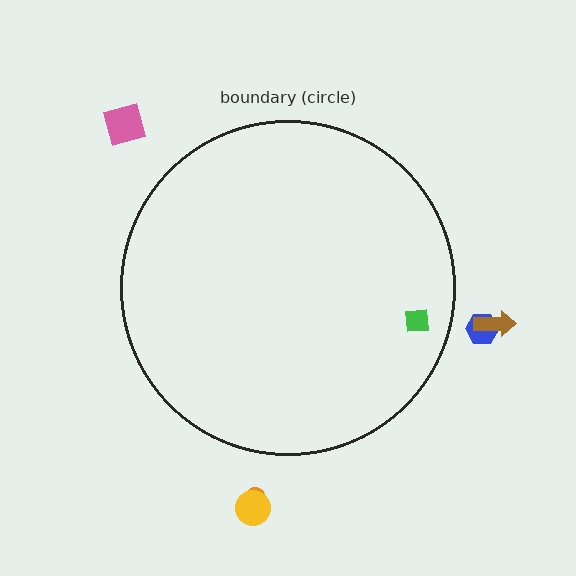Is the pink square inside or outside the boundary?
Outside.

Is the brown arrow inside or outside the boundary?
Outside.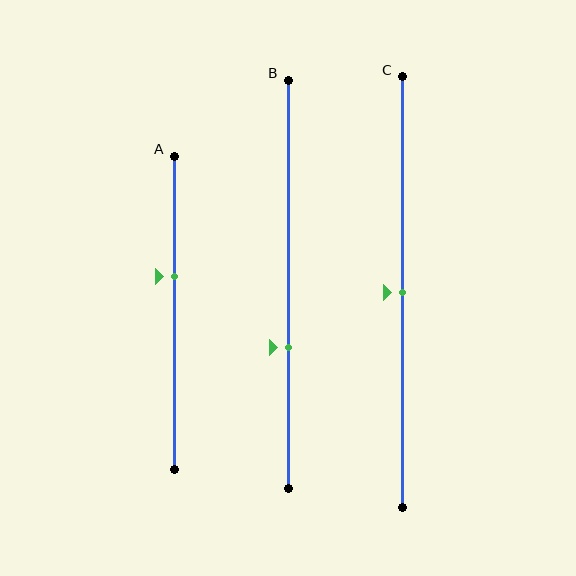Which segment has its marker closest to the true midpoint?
Segment C has its marker closest to the true midpoint.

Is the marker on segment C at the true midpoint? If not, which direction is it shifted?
Yes, the marker on segment C is at the true midpoint.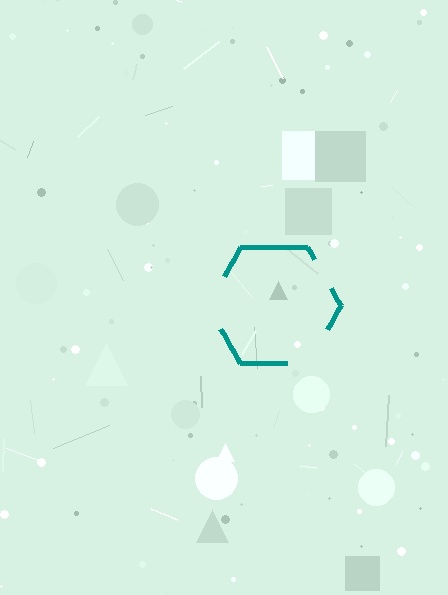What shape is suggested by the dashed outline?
The dashed outline suggests a hexagon.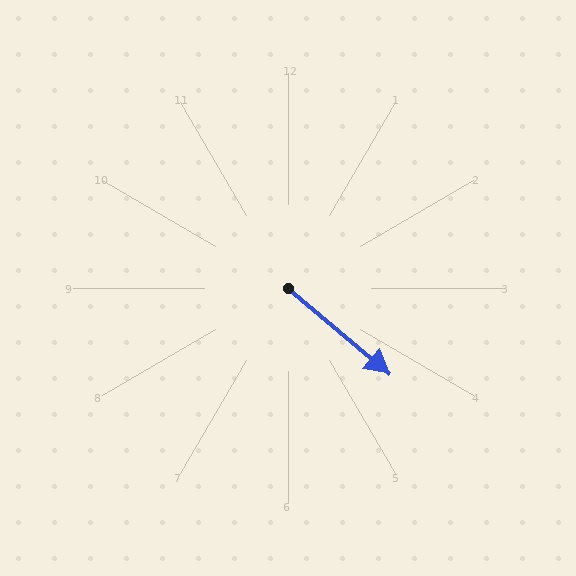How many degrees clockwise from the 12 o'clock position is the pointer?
Approximately 130 degrees.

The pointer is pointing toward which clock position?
Roughly 4 o'clock.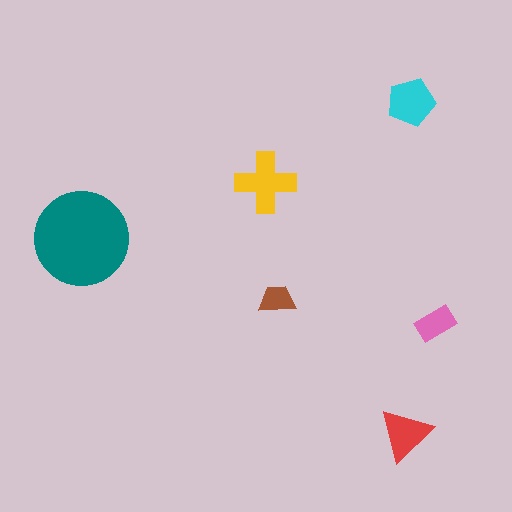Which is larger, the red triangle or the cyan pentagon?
The cyan pentagon.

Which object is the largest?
The teal circle.